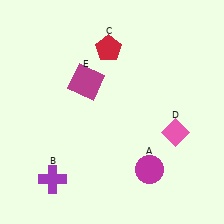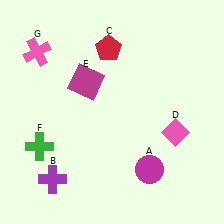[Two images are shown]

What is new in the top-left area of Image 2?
A pink cross (G) was added in the top-left area of Image 2.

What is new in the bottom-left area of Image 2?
A green cross (F) was added in the bottom-left area of Image 2.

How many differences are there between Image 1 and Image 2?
There are 2 differences between the two images.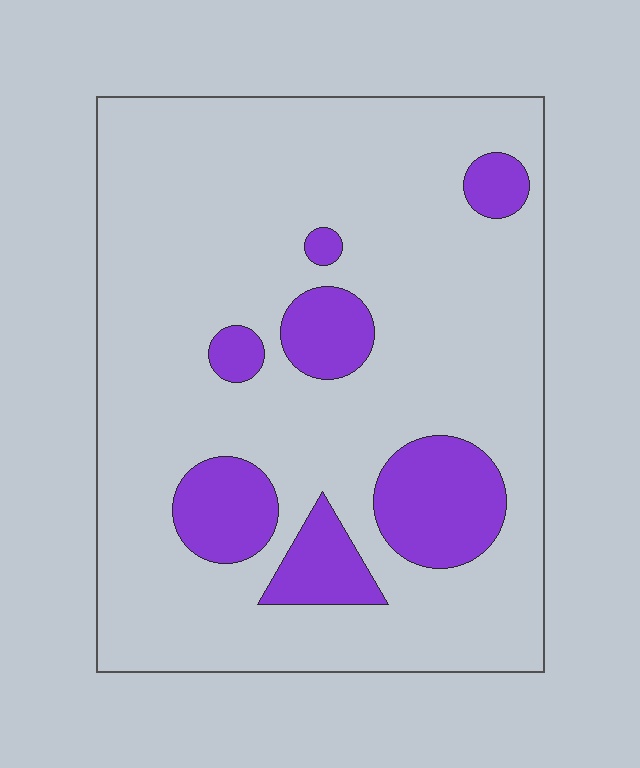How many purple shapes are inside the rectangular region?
7.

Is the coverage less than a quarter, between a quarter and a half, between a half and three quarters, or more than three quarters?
Less than a quarter.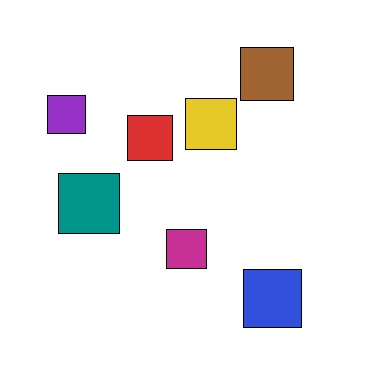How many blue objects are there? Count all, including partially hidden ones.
There is 1 blue object.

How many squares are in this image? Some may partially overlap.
There are 7 squares.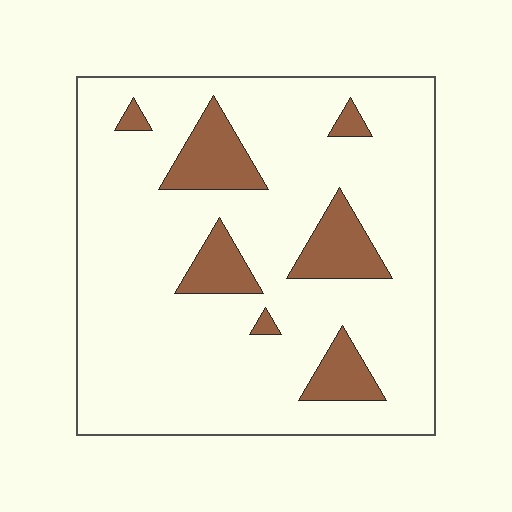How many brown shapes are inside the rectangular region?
7.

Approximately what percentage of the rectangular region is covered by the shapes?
Approximately 15%.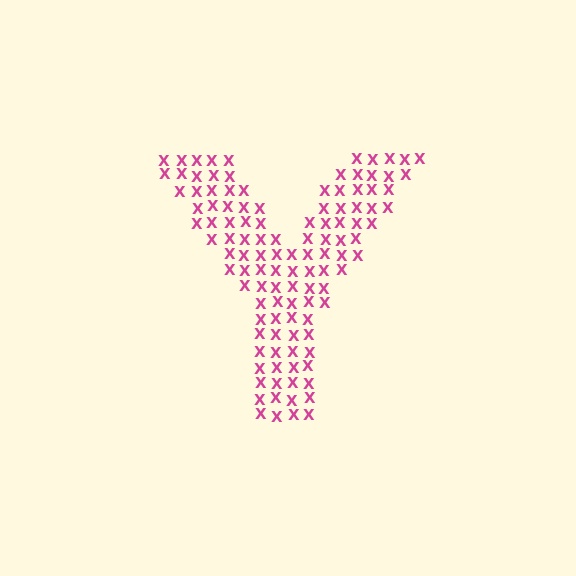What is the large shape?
The large shape is the letter Y.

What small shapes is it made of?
It is made of small letter X's.